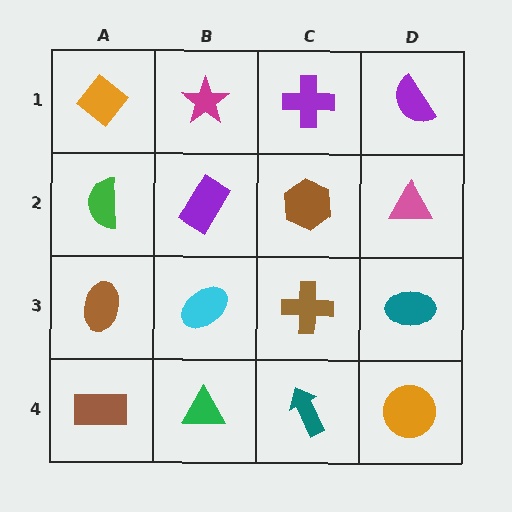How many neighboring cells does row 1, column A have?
2.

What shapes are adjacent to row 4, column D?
A teal ellipse (row 3, column D), a teal arrow (row 4, column C).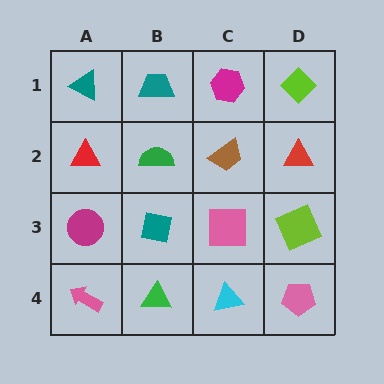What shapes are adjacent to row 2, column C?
A magenta hexagon (row 1, column C), a pink square (row 3, column C), a green semicircle (row 2, column B), a red triangle (row 2, column D).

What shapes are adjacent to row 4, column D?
A lime square (row 3, column D), a cyan triangle (row 4, column C).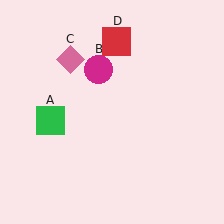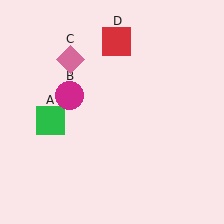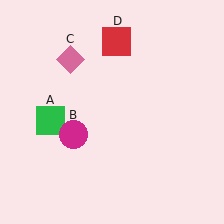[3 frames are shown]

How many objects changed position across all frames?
1 object changed position: magenta circle (object B).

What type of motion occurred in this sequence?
The magenta circle (object B) rotated counterclockwise around the center of the scene.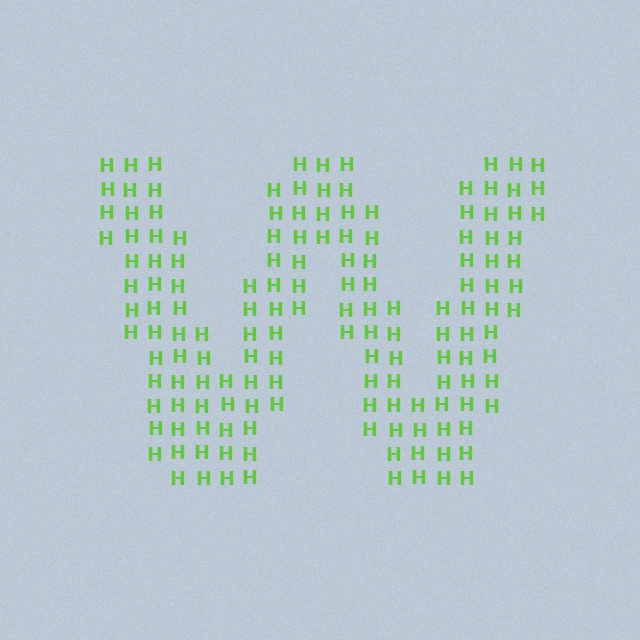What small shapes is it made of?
It is made of small letter H's.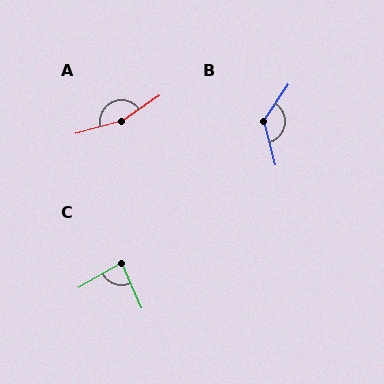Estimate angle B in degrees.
Approximately 132 degrees.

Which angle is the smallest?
C, at approximately 83 degrees.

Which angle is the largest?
A, at approximately 161 degrees.